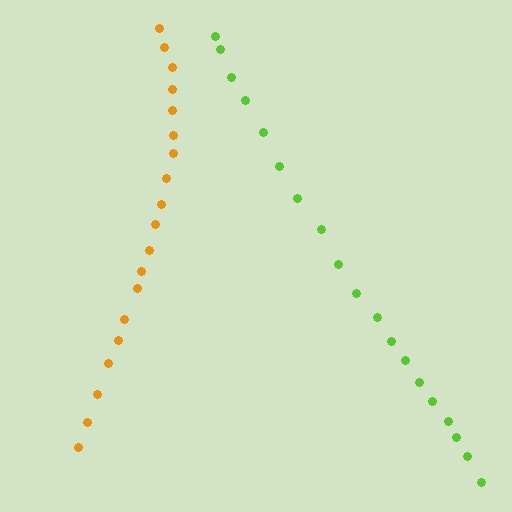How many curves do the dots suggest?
There are 2 distinct paths.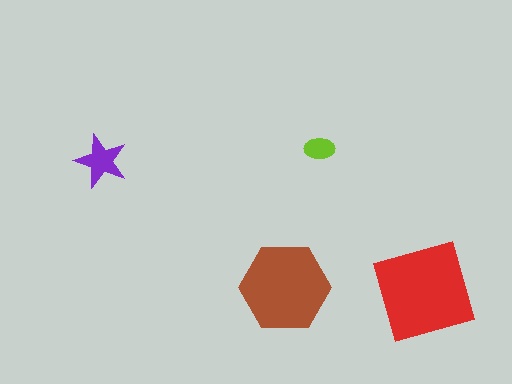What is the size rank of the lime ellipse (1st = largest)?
4th.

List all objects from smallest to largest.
The lime ellipse, the purple star, the brown hexagon, the red square.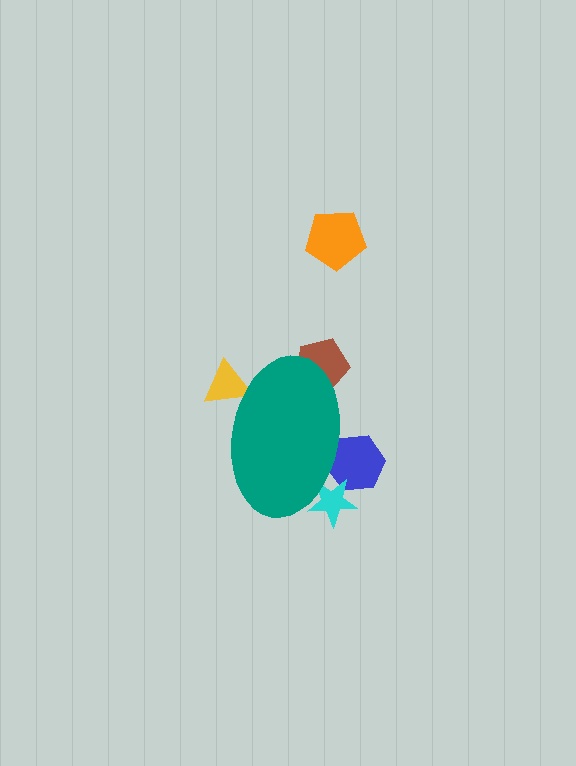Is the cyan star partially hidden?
Yes, the cyan star is partially hidden behind the teal ellipse.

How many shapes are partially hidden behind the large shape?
4 shapes are partially hidden.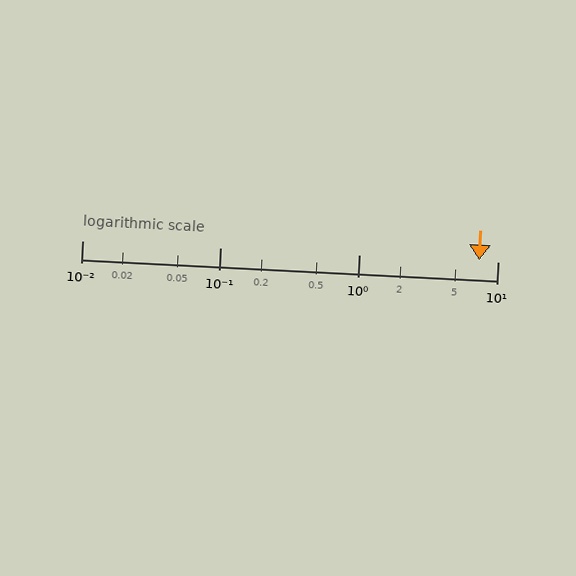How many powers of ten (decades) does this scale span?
The scale spans 3 decades, from 0.01 to 10.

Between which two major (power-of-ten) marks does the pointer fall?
The pointer is between 1 and 10.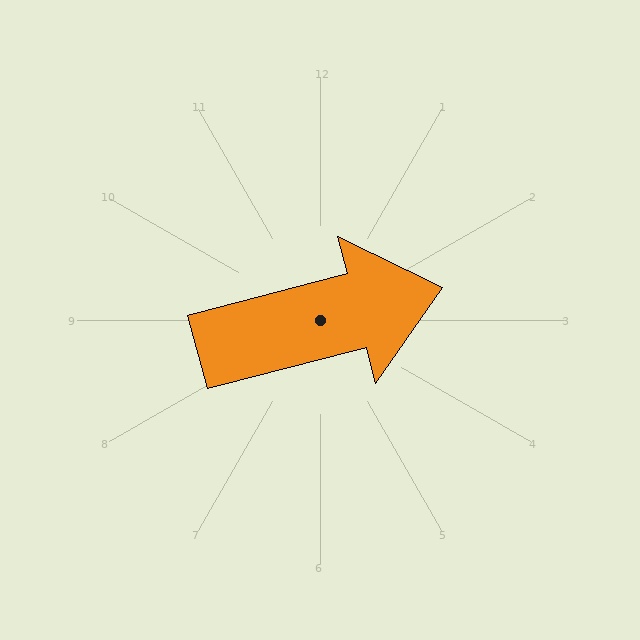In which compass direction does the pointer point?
East.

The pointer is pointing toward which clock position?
Roughly 3 o'clock.